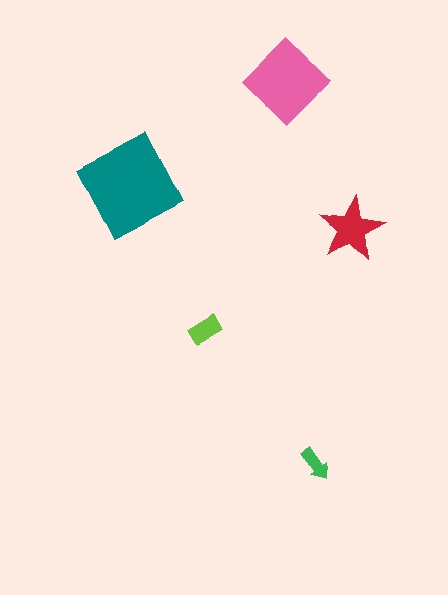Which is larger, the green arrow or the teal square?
The teal square.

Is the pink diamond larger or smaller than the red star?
Larger.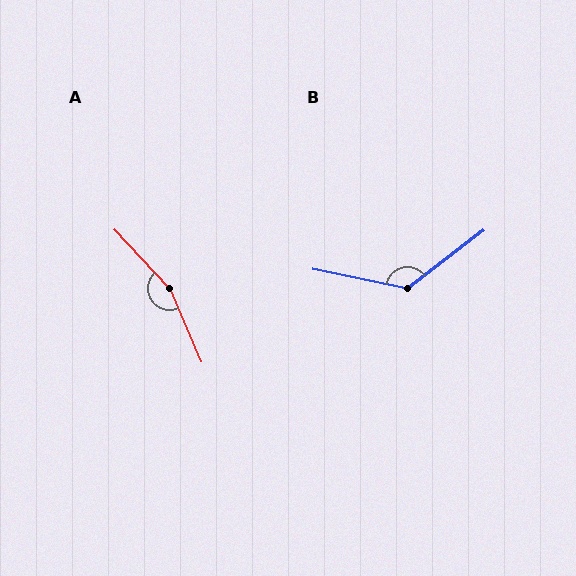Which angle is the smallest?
B, at approximately 131 degrees.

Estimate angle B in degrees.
Approximately 131 degrees.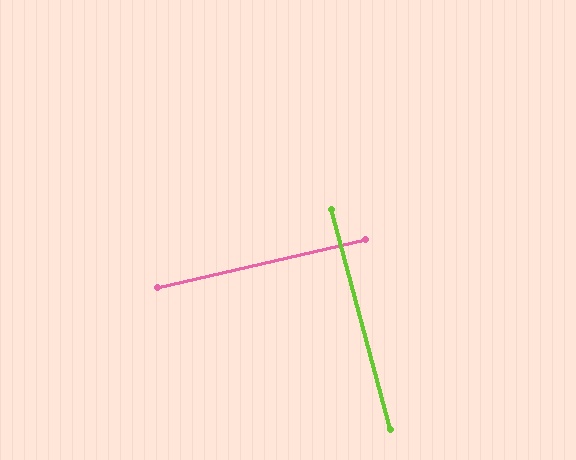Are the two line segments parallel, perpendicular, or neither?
Perpendicular — they meet at approximately 88°.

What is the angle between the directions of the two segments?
Approximately 88 degrees.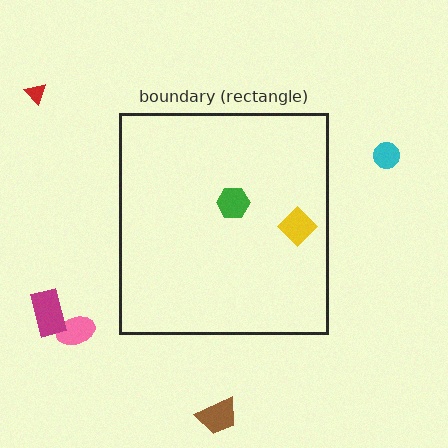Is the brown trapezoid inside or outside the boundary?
Outside.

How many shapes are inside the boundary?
2 inside, 5 outside.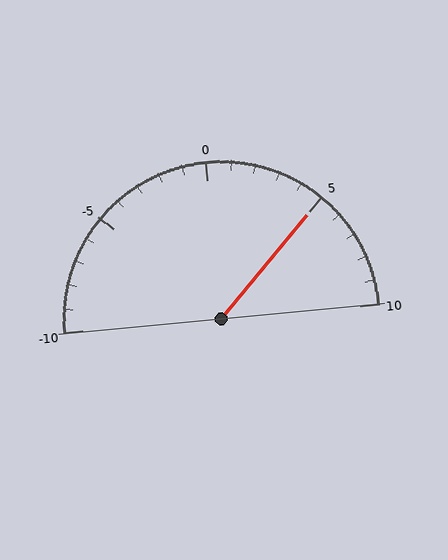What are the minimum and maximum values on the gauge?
The gauge ranges from -10 to 10.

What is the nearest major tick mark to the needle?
The nearest major tick mark is 5.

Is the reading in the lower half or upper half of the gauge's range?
The reading is in the upper half of the range (-10 to 10).